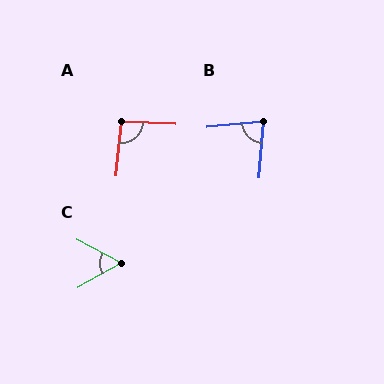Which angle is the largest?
A, at approximately 93 degrees.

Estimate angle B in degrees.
Approximately 80 degrees.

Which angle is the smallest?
C, at approximately 57 degrees.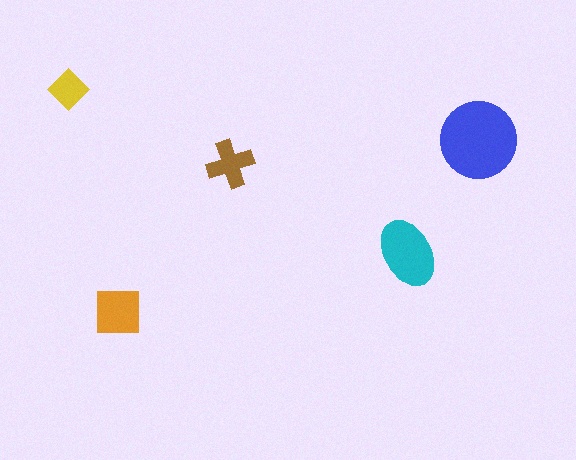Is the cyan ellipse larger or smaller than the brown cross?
Larger.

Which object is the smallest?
The yellow diamond.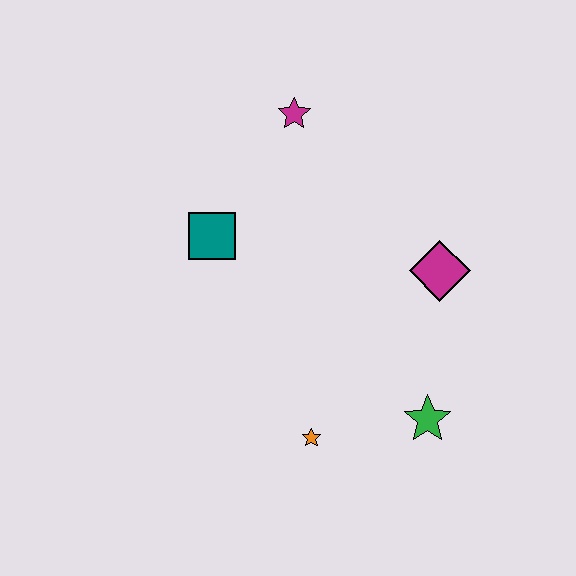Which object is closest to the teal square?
The magenta star is closest to the teal square.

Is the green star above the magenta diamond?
No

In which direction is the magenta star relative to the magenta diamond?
The magenta star is above the magenta diamond.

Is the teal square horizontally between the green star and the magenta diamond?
No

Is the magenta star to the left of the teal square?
No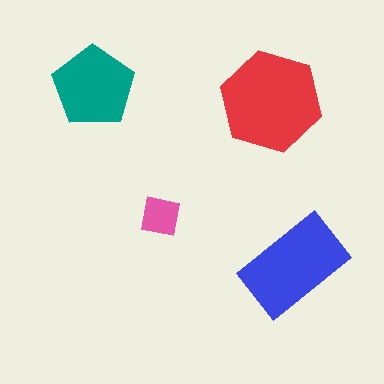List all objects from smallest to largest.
The pink square, the teal pentagon, the blue rectangle, the red hexagon.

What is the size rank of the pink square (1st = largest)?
4th.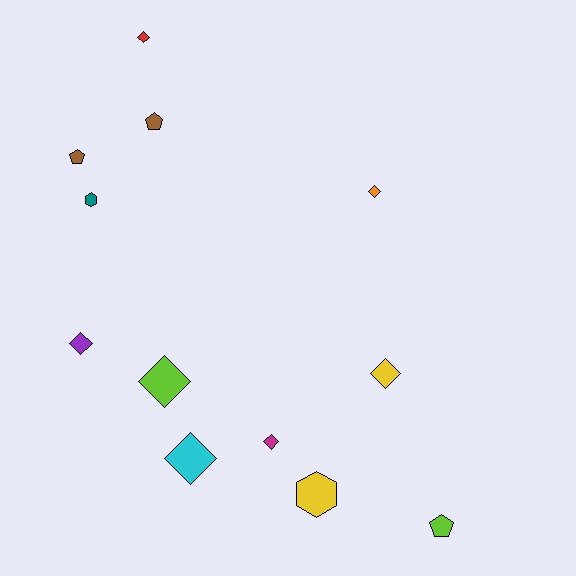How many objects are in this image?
There are 12 objects.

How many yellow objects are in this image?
There are 2 yellow objects.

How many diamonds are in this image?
There are 7 diamonds.